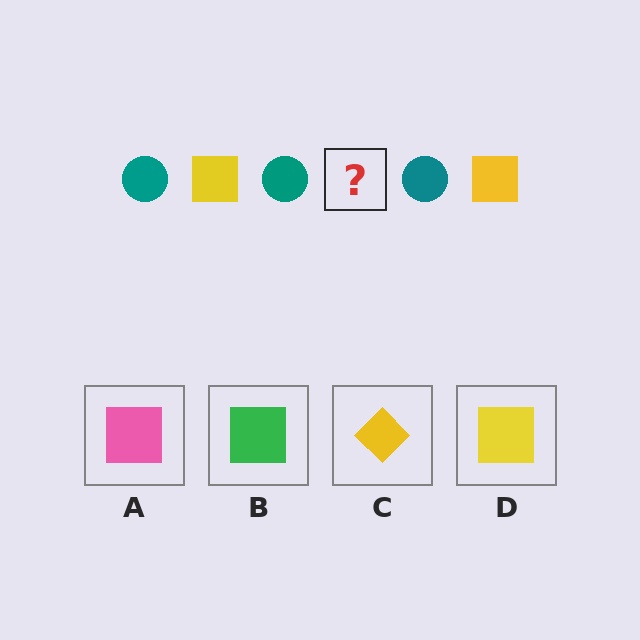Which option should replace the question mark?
Option D.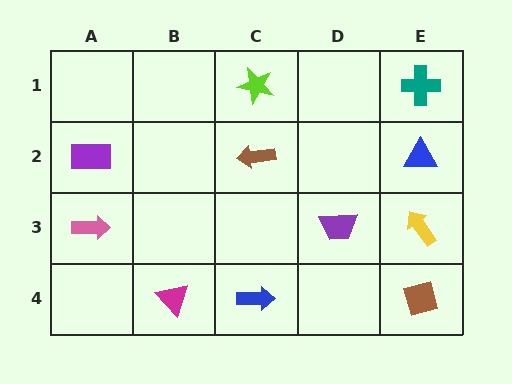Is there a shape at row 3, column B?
No, that cell is empty.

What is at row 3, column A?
A pink arrow.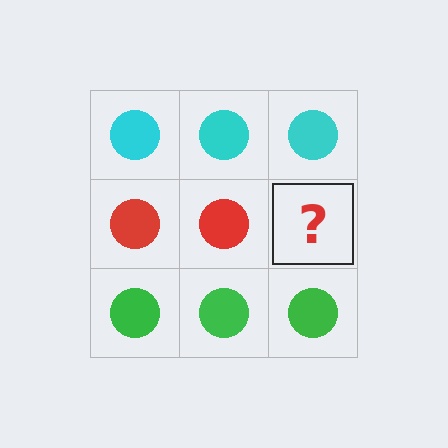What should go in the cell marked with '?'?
The missing cell should contain a red circle.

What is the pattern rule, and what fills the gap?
The rule is that each row has a consistent color. The gap should be filled with a red circle.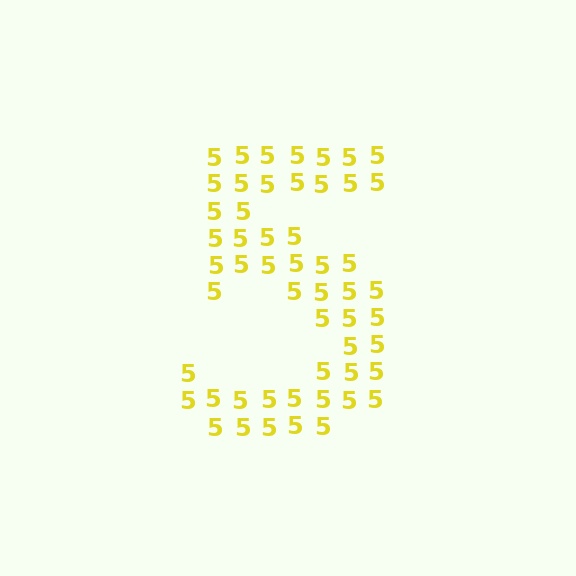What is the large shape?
The large shape is the digit 5.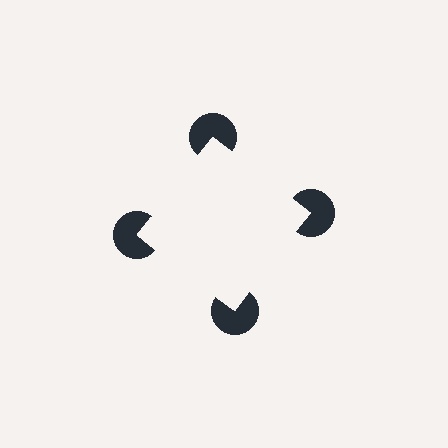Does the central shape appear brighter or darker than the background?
It typically appears slightly brighter than the background, even though no actual brightness change is drawn.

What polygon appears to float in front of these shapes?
An illusory square — its edges are inferred from the aligned wedge cuts in the pac-man discs, not physically drawn.